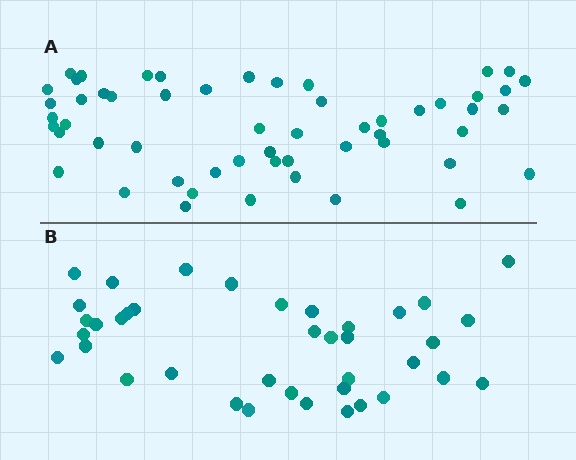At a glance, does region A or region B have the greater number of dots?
Region A (the top region) has more dots.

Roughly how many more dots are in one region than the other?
Region A has approximately 15 more dots than region B.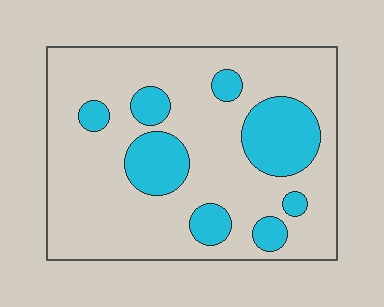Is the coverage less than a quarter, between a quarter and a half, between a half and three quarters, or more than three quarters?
Less than a quarter.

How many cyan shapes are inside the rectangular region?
8.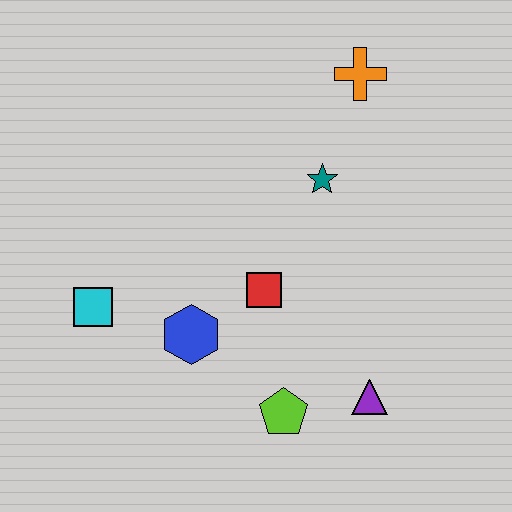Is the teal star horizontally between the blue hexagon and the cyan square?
No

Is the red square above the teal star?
No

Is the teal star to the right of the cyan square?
Yes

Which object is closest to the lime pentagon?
The purple triangle is closest to the lime pentagon.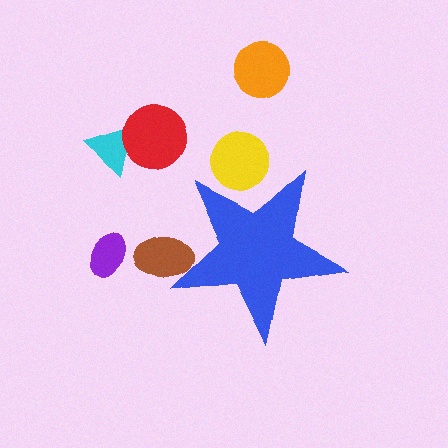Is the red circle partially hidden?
No, the red circle is fully visible.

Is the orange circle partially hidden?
No, the orange circle is fully visible.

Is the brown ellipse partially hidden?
Yes, the brown ellipse is partially hidden behind the blue star.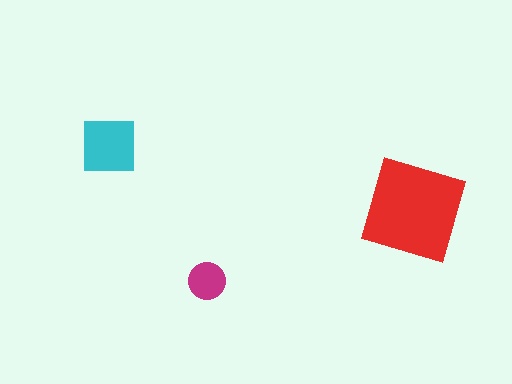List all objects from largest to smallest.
The red diamond, the cyan square, the magenta circle.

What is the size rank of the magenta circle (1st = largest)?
3rd.